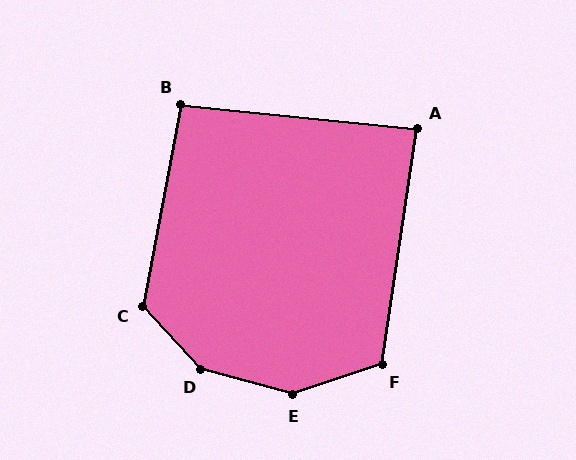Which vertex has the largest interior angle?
D, at approximately 148 degrees.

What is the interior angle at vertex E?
Approximately 146 degrees (obtuse).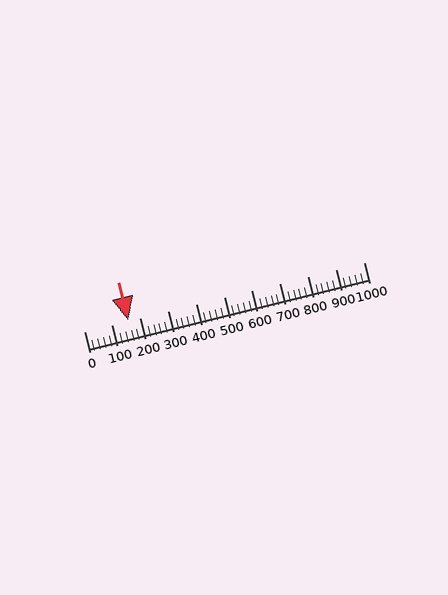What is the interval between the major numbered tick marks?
The major tick marks are spaced 100 units apart.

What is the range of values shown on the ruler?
The ruler shows values from 0 to 1000.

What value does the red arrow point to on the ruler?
The red arrow points to approximately 156.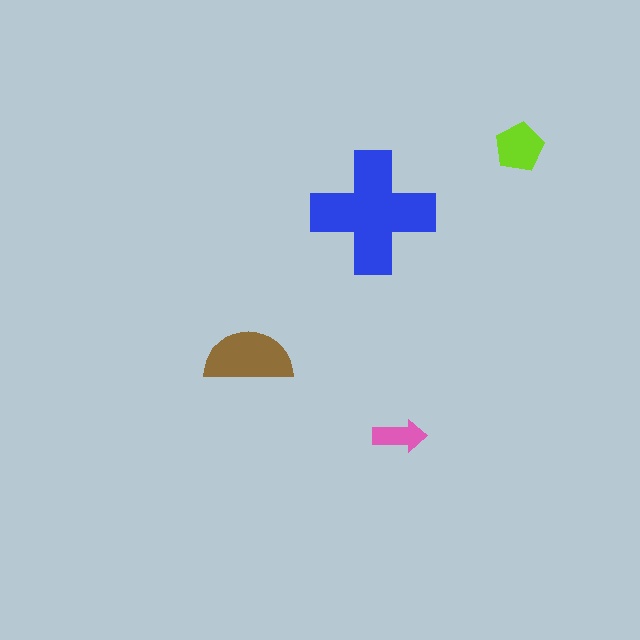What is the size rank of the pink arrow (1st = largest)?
4th.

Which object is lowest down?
The pink arrow is bottommost.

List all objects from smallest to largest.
The pink arrow, the lime pentagon, the brown semicircle, the blue cross.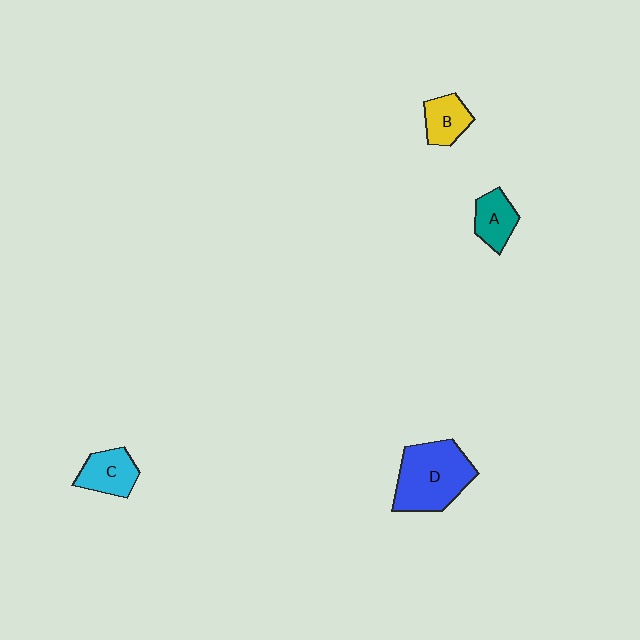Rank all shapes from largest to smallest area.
From largest to smallest: D (blue), C (cyan), A (teal), B (yellow).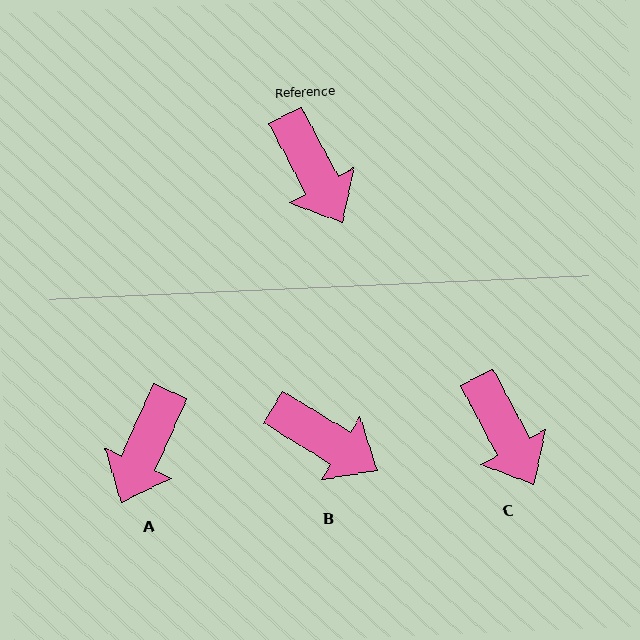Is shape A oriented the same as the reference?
No, it is off by about 52 degrees.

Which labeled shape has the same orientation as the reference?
C.